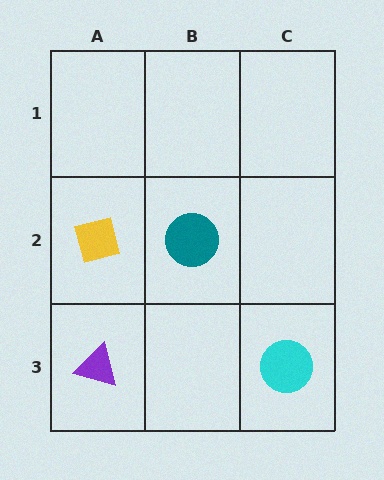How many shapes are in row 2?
2 shapes.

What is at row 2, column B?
A teal circle.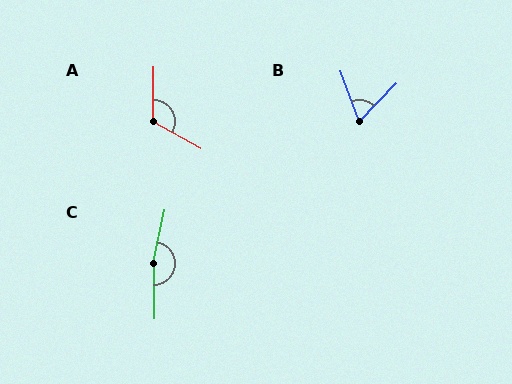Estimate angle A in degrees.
Approximately 119 degrees.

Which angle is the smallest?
B, at approximately 65 degrees.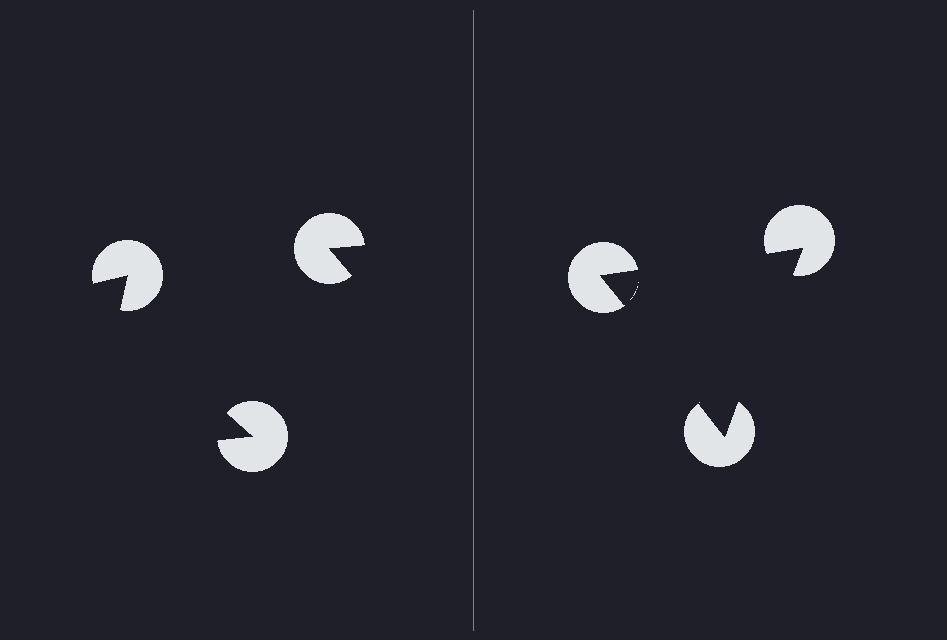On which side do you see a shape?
An illusory triangle appears on the right side. On the left side the wedge cuts are rotated, so no coherent shape forms.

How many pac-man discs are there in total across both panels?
6 — 3 on each side.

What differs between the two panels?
The pac-man discs are positioned identically on both sides; only the wedge orientations differ. On the right they align to a triangle; on the left they are misaligned.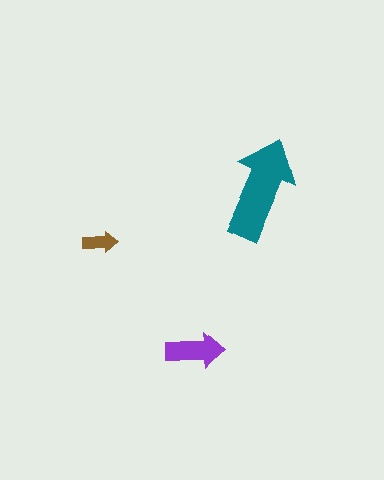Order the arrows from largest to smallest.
the teal one, the purple one, the brown one.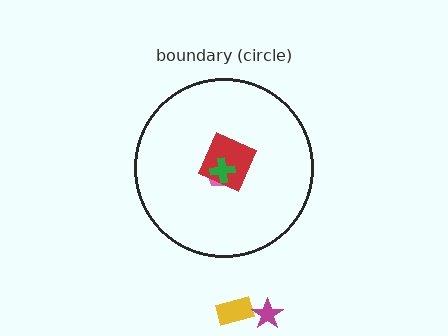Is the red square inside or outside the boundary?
Inside.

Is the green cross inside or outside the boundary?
Inside.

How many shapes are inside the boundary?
3 inside, 2 outside.